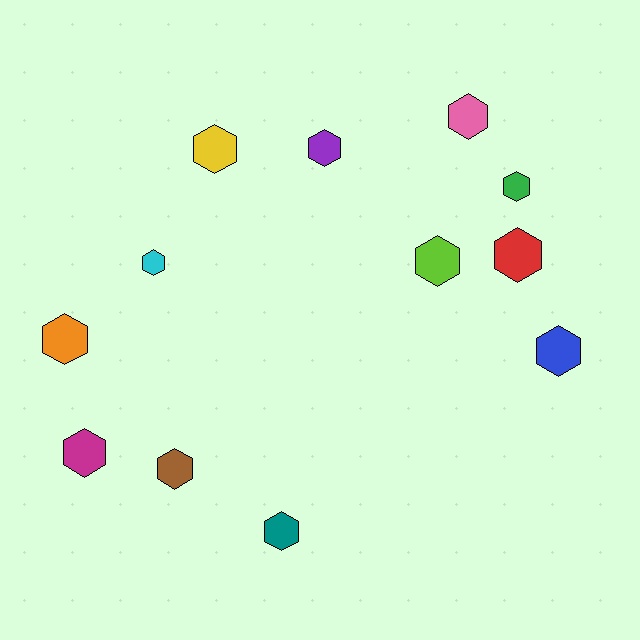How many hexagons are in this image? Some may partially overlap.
There are 12 hexagons.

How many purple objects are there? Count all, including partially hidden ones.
There is 1 purple object.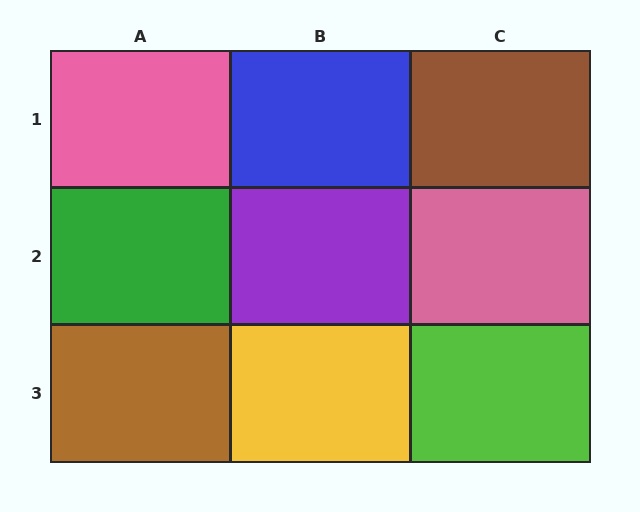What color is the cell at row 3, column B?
Yellow.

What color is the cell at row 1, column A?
Pink.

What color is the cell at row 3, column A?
Brown.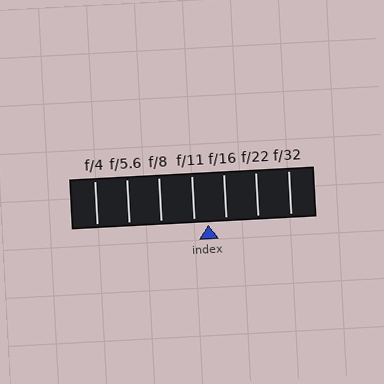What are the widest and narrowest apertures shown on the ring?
The widest aperture shown is f/4 and the narrowest is f/32.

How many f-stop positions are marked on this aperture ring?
There are 7 f-stop positions marked.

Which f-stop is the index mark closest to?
The index mark is closest to f/11.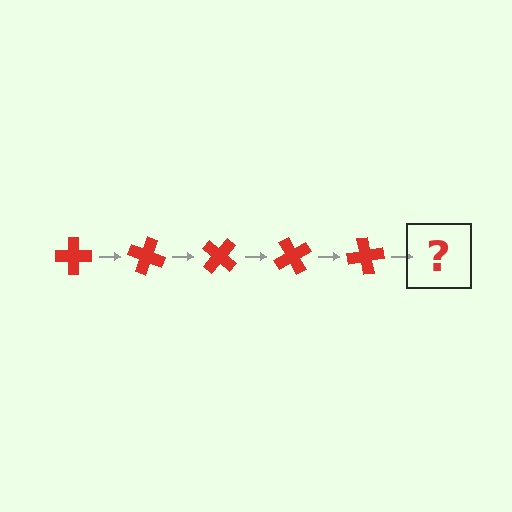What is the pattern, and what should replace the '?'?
The pattern is that the cross rotates 20 degrees each step. The '?' should be a red cross rotated 100 degrees.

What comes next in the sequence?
The next element should be a red cross rotated 100 degrees.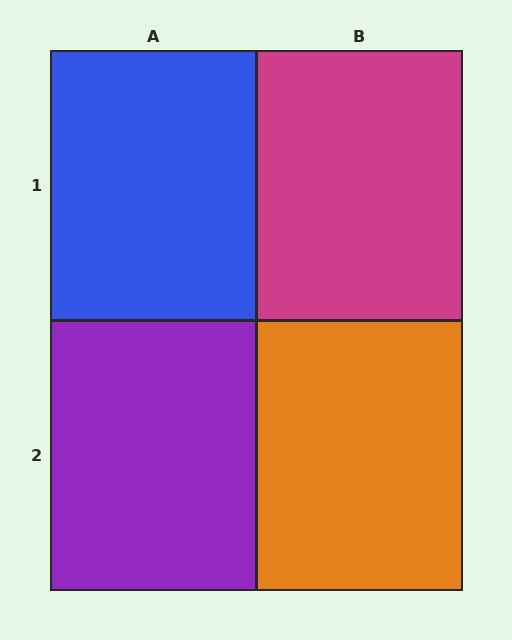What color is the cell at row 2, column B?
Orange.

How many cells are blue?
1 cell is blue.